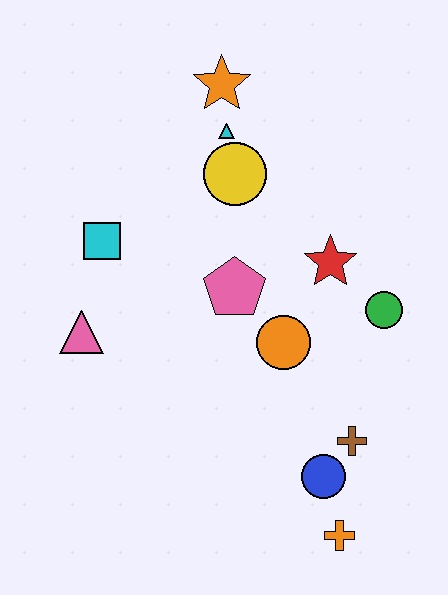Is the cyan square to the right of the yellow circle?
No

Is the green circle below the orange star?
Yes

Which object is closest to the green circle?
The red star is closest to the green circle.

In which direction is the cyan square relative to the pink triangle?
The cyan square is above the pink triangle.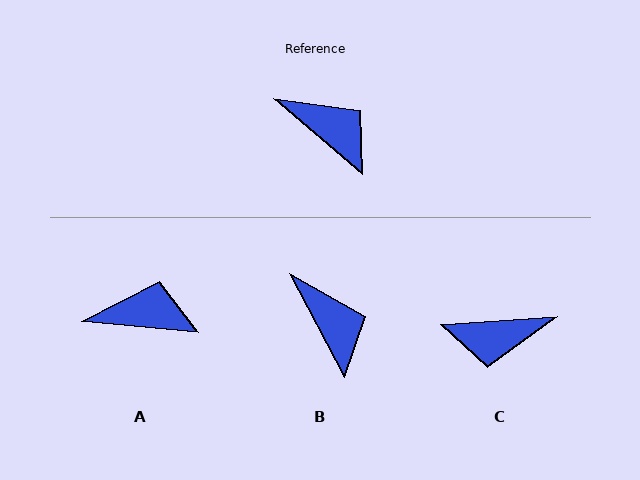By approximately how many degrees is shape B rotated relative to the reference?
Approximately 21 degrees clockwise.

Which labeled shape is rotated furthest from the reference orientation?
C, about 136 degrees away.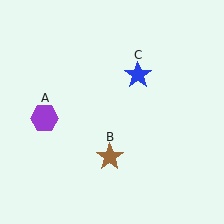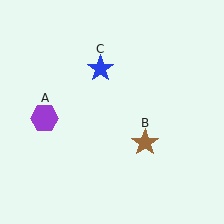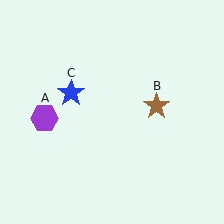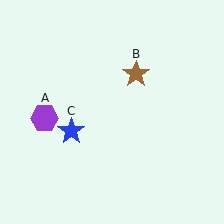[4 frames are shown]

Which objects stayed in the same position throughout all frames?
Purple hexagon (object A) remained stationary.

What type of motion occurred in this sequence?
The brown star (object B), blue star (object C) rotated counterclockwise around the center of the scene.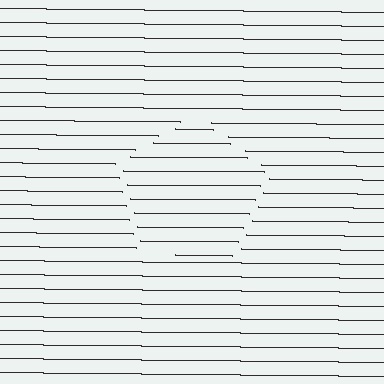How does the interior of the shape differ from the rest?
The interior of the shape contains the same grating, shifted by half a period — the contour is defined by the phase discontinuity where line-ends from the inner and outer gratings abut.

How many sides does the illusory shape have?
5 sides — the line-ends trace a pentagon.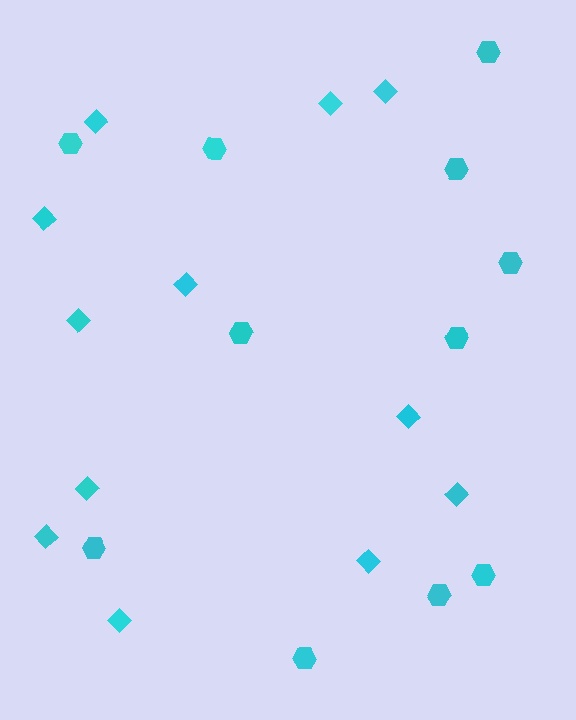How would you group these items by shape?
There are 2 groups: one group of diamonds (12) and one group of hexagons (11).